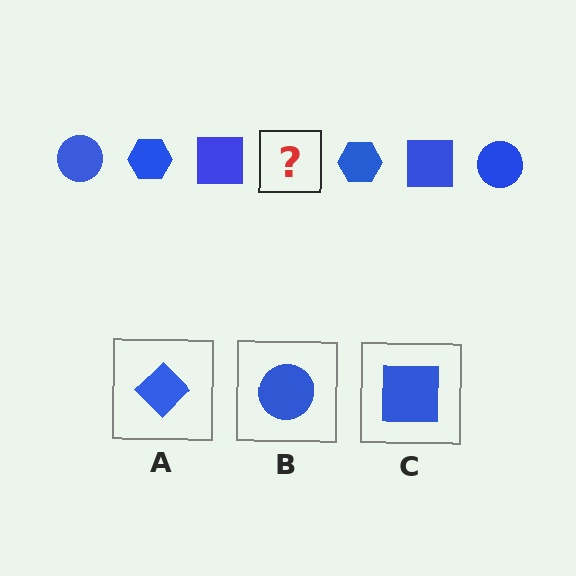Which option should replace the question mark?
Option B.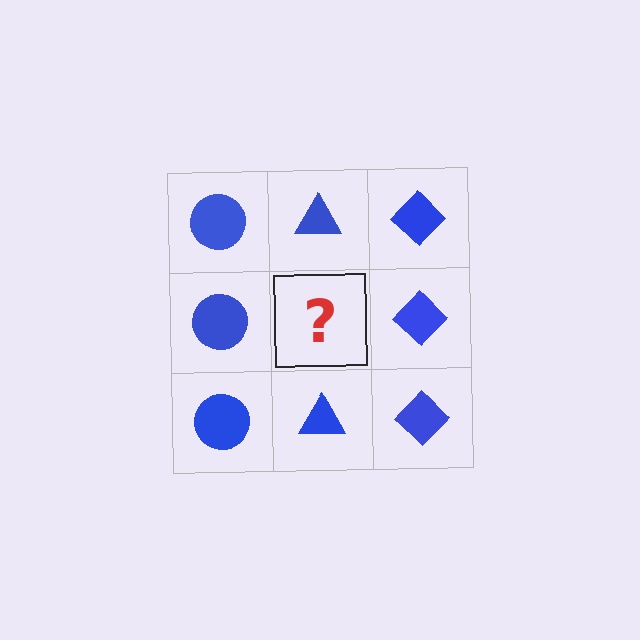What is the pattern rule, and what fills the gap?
The rule is that each column has a consistent shape. The gap should be filled with a blue triangle.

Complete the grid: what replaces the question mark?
The question mark should be replaced with a blue triangle.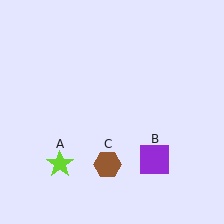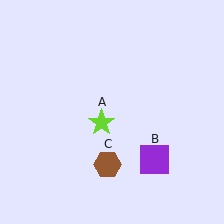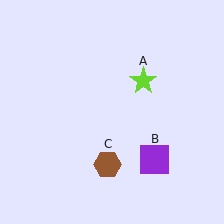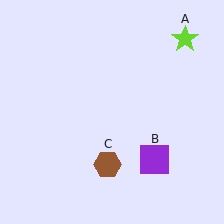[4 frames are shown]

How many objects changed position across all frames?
1 object changed position: lime star (object A).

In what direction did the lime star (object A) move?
The lime star (object A) moved up and to the right.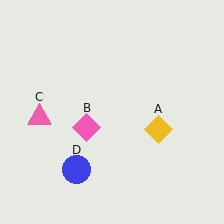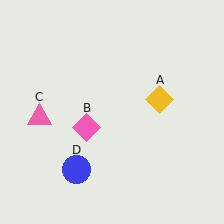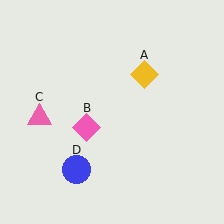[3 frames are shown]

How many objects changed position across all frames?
1 object changed position: yellow diamond (object A).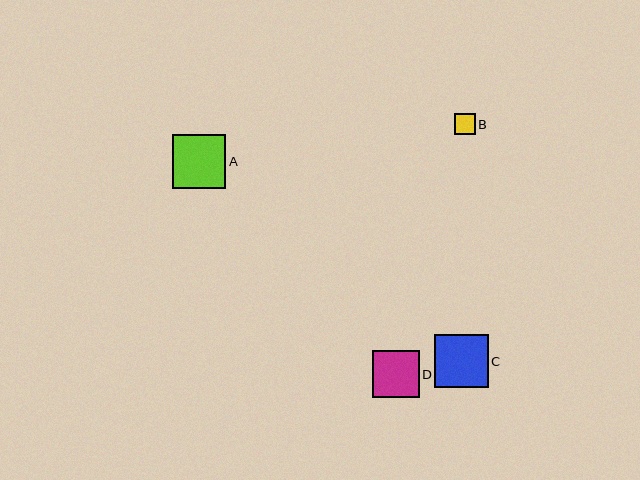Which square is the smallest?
Square B is the smallest with a size of approximately 21 pixels.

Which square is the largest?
Square A is the largest with a size of approximately 54 pixels.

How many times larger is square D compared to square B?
Square D is approximately 2.3 times the size of square B.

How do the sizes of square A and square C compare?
Square A and square C are approximately the same size.